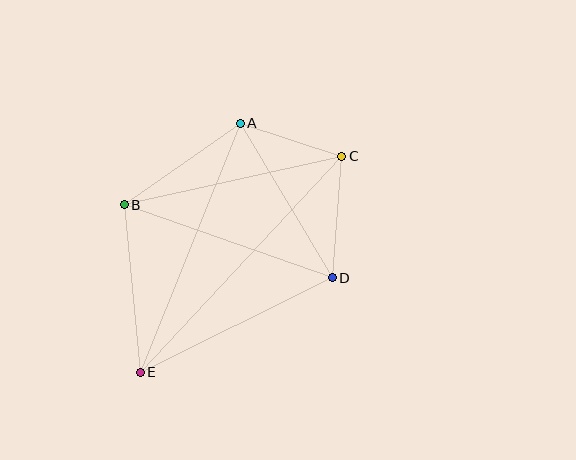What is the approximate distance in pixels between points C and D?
The distance between C and D is approximately 122 pixels.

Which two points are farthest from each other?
Points C and E are farthest from each other.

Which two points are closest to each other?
Points A and C are closest to each other.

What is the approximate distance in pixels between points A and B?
The distance between A and B is approximately 142 pixels.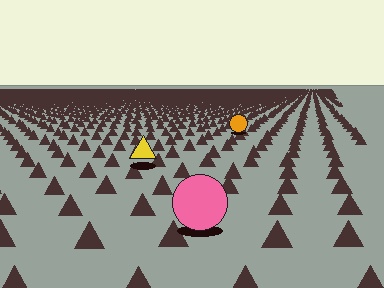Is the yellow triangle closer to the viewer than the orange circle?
Yes. The yellow triangle is closer — you can tell from the texture gradient: the ground texture is coarser near it.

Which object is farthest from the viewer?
The orange circle is farthest from the viewer. It appears smaller and the ground texture around it is denser.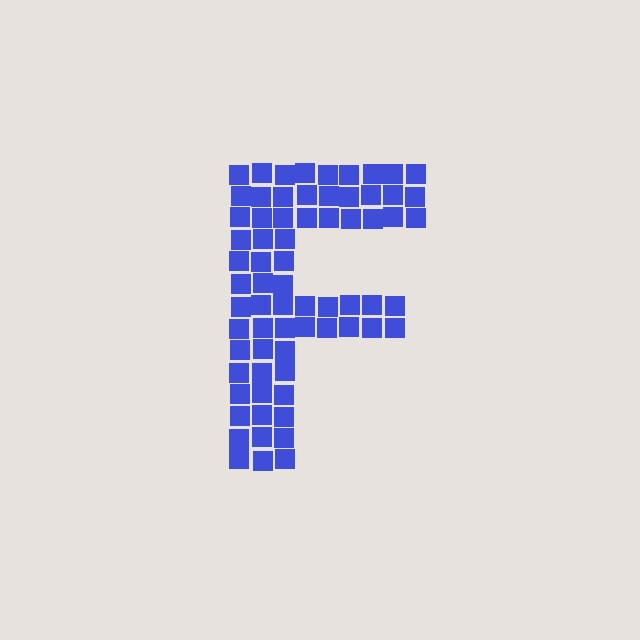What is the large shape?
The large shape is the letter F.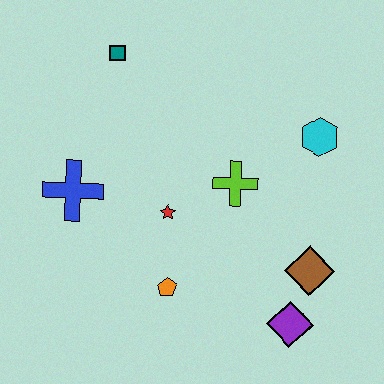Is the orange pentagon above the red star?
No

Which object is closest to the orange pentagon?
The red star is closest to the orange pentagon.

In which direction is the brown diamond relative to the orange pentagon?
The brown diamond is to the right of the orange pentagon.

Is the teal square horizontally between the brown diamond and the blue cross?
Yes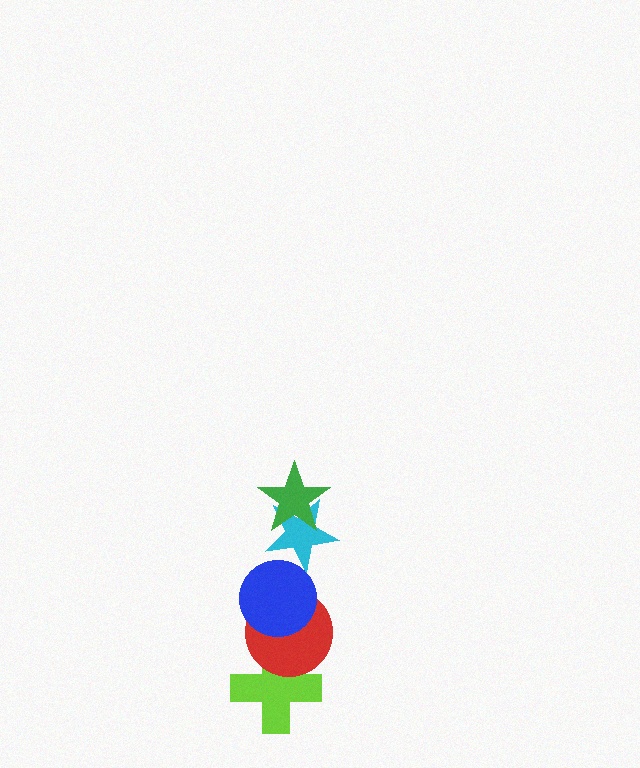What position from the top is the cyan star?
The cyan star is 2nd from the top.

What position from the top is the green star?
The green star is 1st from the top.